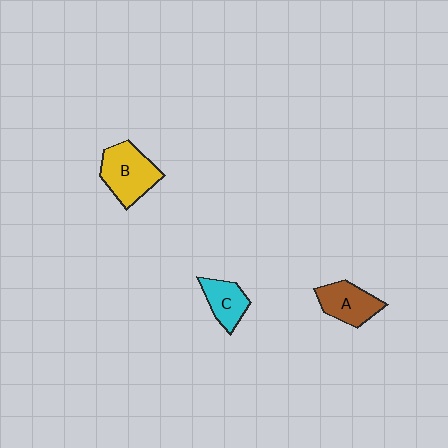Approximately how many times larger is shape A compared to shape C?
Approximately 1.2 times.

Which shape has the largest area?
Shape B (yellow).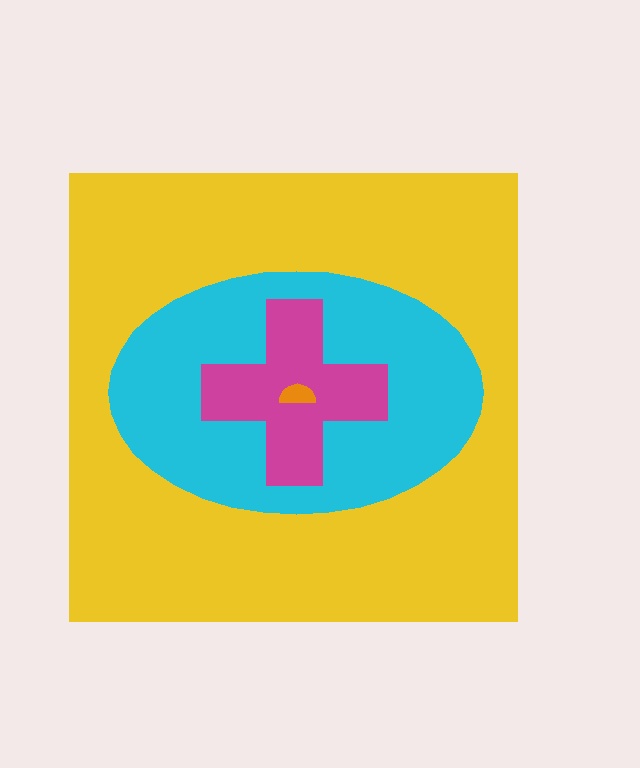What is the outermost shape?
The yellow square.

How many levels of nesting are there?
4.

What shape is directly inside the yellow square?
The cyan ellipse.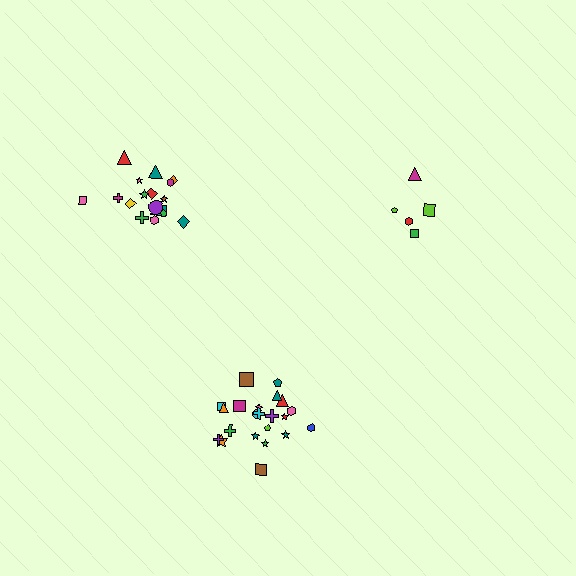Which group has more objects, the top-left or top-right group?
The top-left group.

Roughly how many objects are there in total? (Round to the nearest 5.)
Roughly 45 objects in total.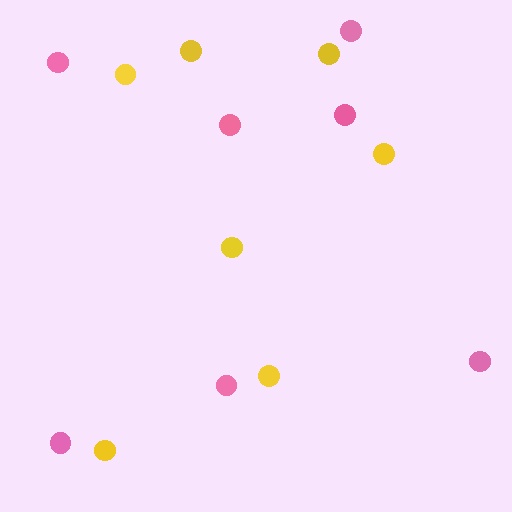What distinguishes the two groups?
There are 2 groups: one group of yellow circles (7) and one group of pink circles (7).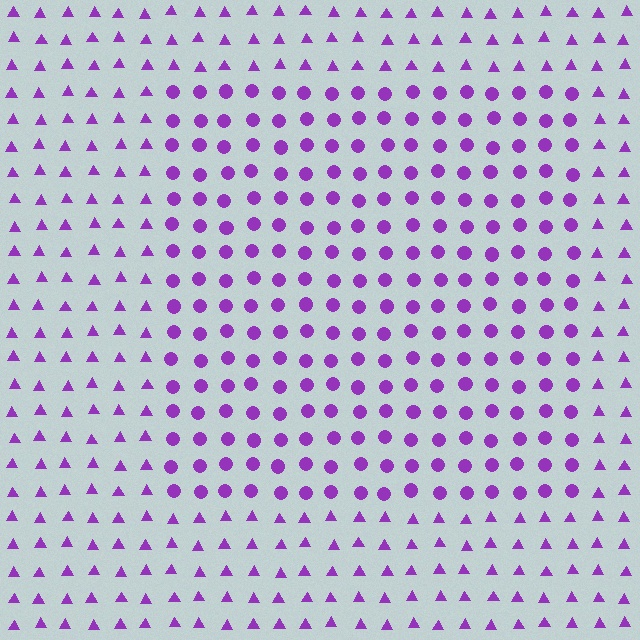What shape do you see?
I see a rectangle.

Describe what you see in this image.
The image is filled with small purple elements arranged in a uniform grid. A rectangle-shaped region contains circles, while the surrounding area contains triangles. The boundary is defined purely by the change in element shape.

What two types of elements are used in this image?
The image uses circles inside the rectangle region and triangles outside it.